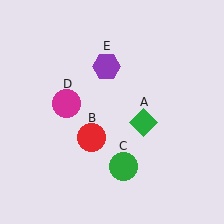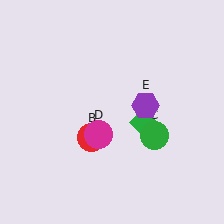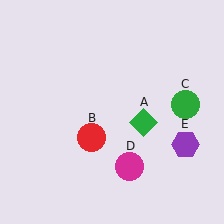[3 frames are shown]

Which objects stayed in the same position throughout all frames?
Green diamond (object A) and red circle (object B) remained stationary.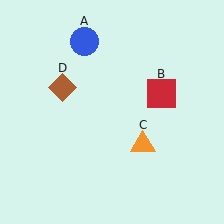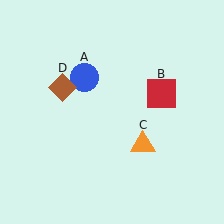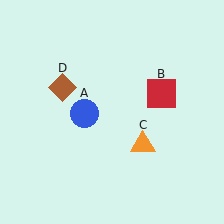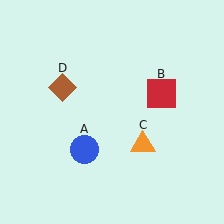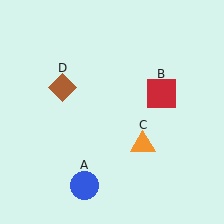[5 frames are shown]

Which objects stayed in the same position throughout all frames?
Red square (object B) and orange triangle (object C) and brown diamond (object D) remained stationary.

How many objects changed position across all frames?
1 object changed position: blue circle (object A).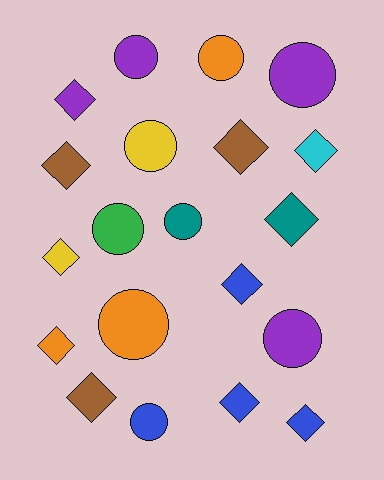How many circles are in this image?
There are 9 circles.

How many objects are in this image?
There are 20 objects.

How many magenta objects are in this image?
There are no magenta objects.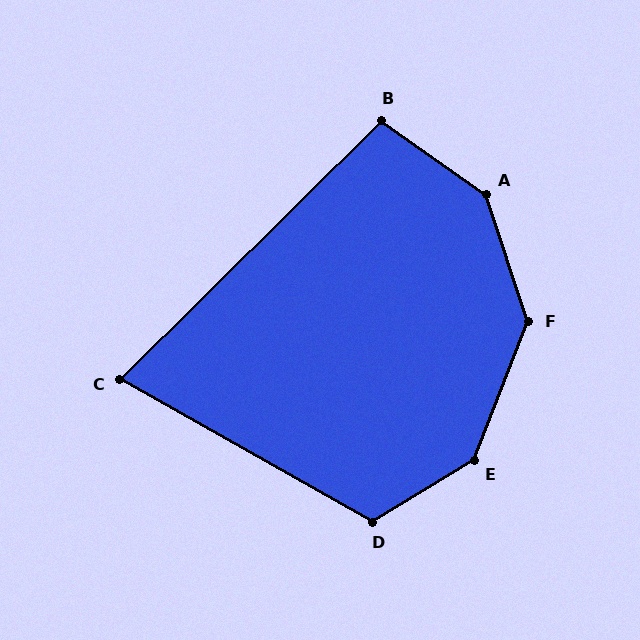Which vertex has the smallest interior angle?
C, at approximately 74 degrees.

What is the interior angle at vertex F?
Approximately 140 degrees (obtuse).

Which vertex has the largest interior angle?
A, at approximately 143 degrees.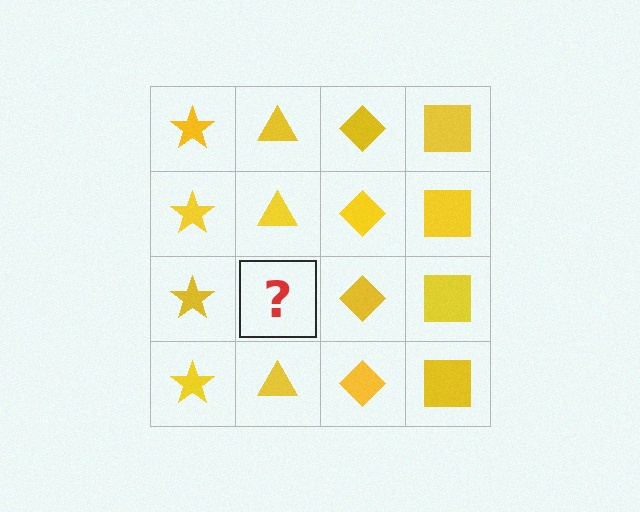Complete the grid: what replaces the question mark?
The question mark should be replaced with a yellow triangle.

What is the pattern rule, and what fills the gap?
The rule is that each column has a consistent shape. The gap should be filled with a yellow triangle.